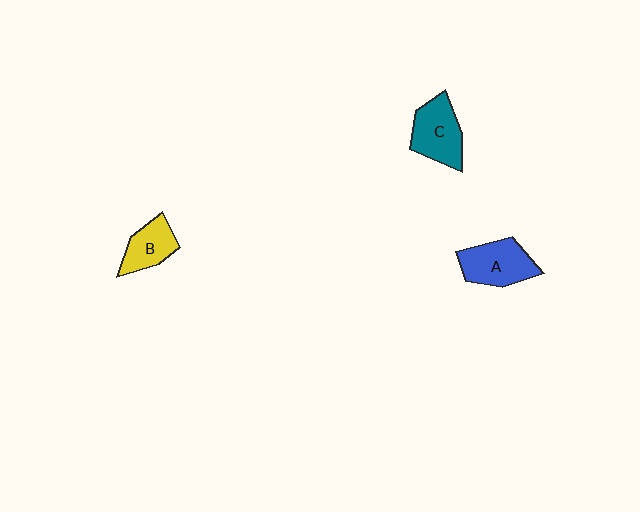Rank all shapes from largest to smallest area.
From largest to smallest: A (blue), C (teal), B (yellow).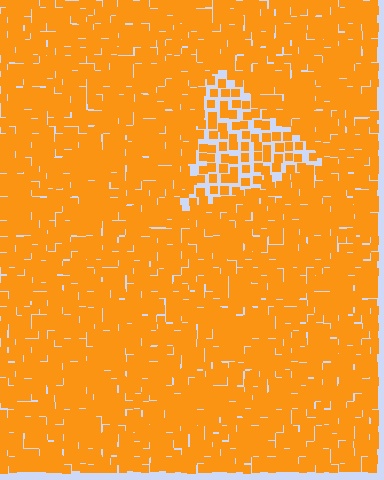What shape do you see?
I see a triangle.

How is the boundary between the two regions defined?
The boundary is defined by a change in element density (approximately 1.9x ratio). All elements are the same color, size, and shape.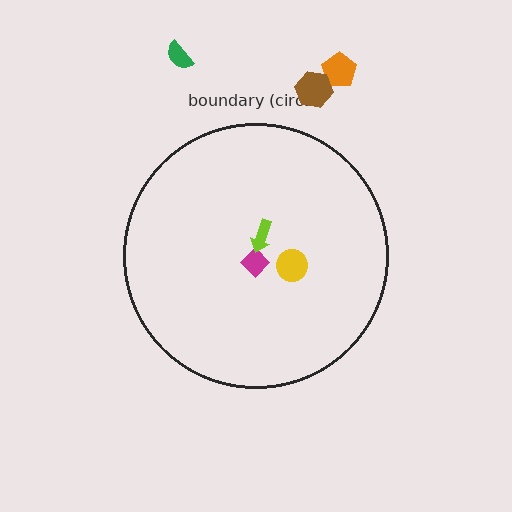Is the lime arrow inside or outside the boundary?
Inside.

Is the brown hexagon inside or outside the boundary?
Outside.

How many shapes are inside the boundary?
3 inside, 3 outside.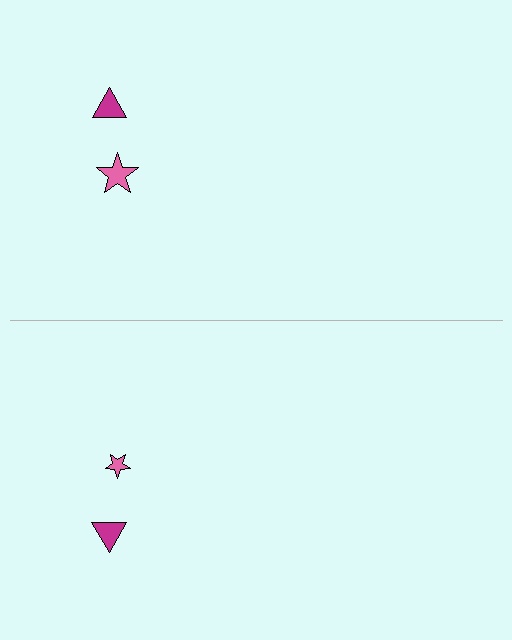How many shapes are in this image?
There are 4 shapes in this image.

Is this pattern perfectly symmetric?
No, the pattern is not perfectly symmetric. The pink star on the bottom side has a different size than its mirror counterpart.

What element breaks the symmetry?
The pink star on the bottom side has a different size than its mirror counterpart.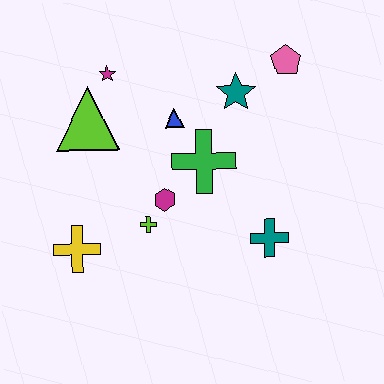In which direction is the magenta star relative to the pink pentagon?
The magenta star is to the left of the pink pentagon.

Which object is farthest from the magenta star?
The teal cross is farthest from the magenta star.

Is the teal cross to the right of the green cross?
Yes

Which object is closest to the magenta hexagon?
The lime cross is closest to the magenta hexagon.